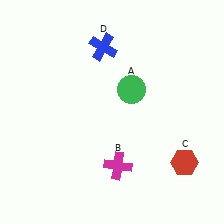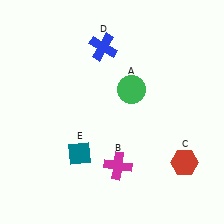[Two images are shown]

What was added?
A teal diamond (E) was added in Image 2.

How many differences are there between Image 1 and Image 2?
There is 1 difference between the two images.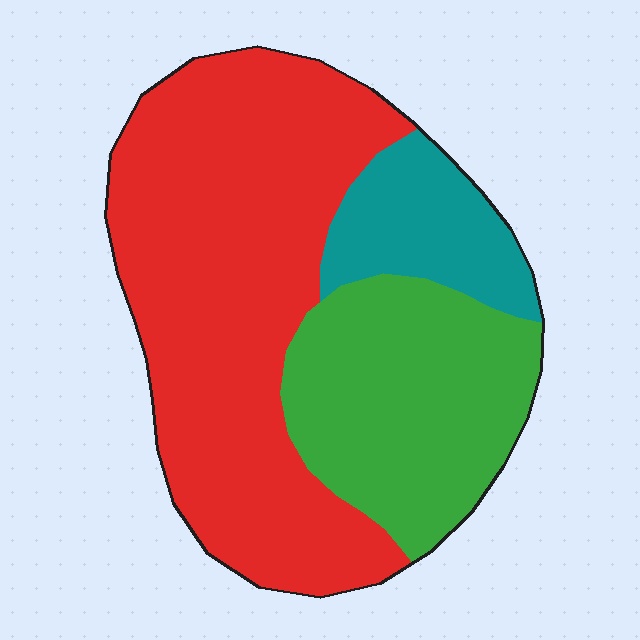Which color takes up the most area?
Red, at roughly 55%.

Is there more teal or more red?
Red.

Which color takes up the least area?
Teal, at roughly 15%.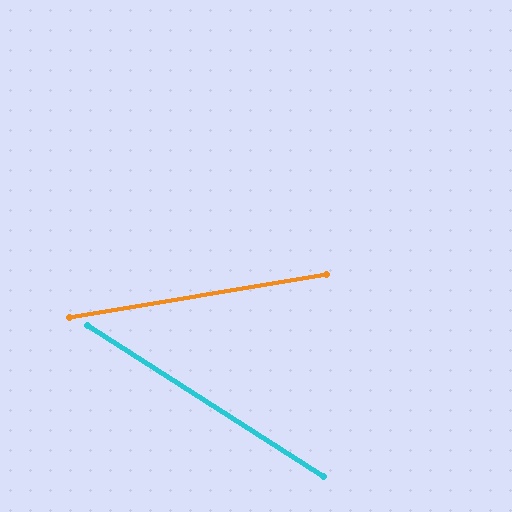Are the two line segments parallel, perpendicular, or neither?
Neither parallel nor perpendicular — they differ by about 42°.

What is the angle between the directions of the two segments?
Approximately 42 degrees.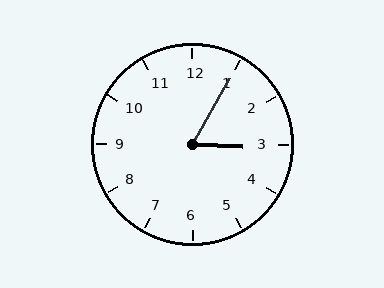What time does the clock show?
3:05.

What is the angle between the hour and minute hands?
Approximately 62 degrees.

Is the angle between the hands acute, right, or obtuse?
It is acute.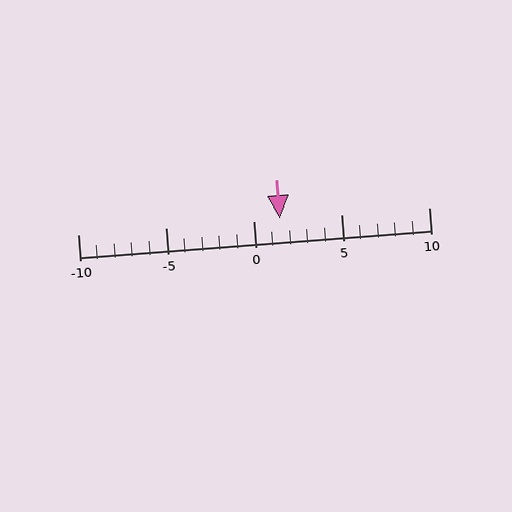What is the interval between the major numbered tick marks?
The major tick marks are spaced 5 units apart.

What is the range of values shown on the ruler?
The ruler shows values from -10 to 10.